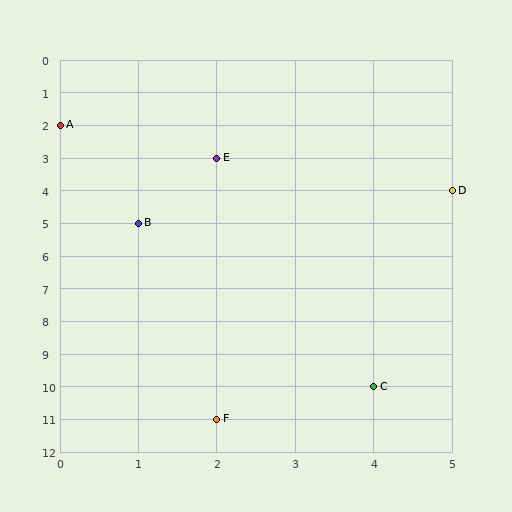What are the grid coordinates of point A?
Point A is at grid coordinates (0, 2).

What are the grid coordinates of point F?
Point F is at grid coordinates (2, 11).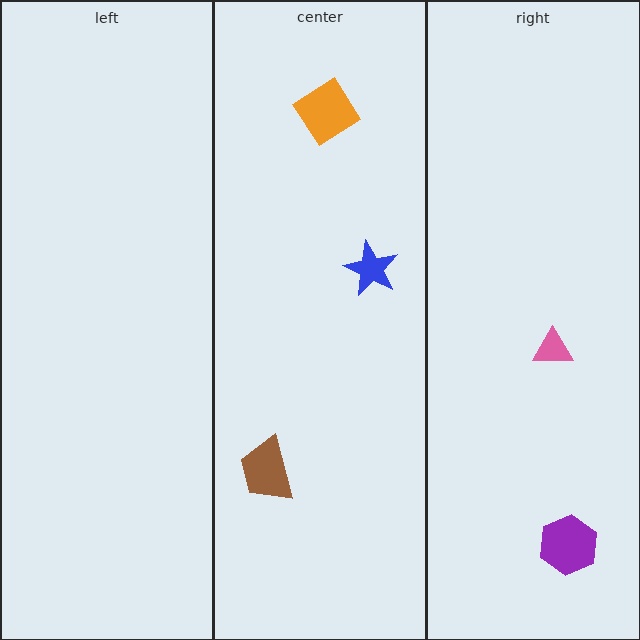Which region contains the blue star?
The center region.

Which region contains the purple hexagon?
The right region.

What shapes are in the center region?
The orange diamond, the blue star, the brown trapezoid.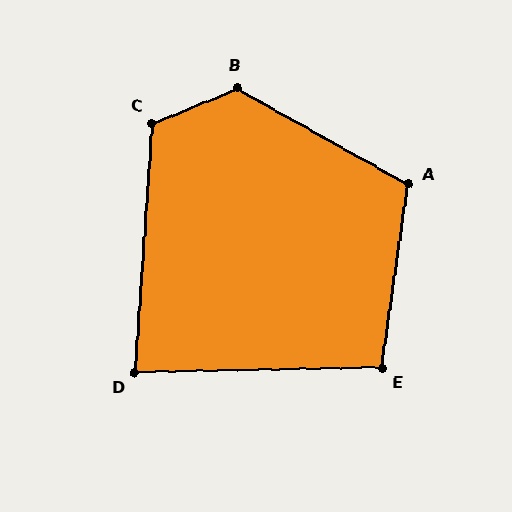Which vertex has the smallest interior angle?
D, at approximately 85 degrees.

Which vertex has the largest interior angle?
B, at approximately 128 degrees.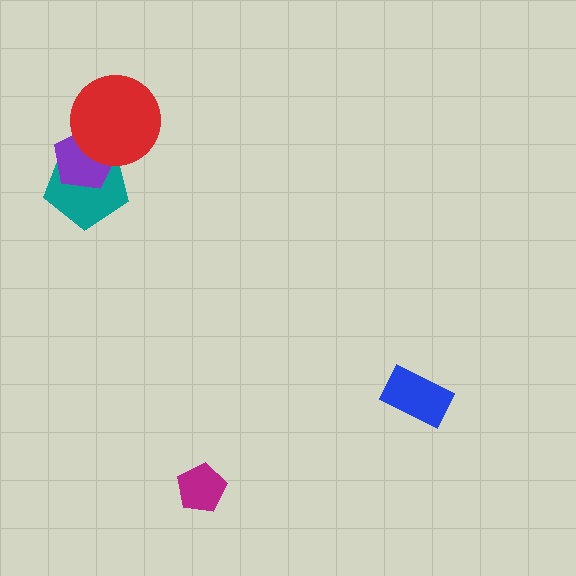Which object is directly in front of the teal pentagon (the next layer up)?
The purple pentagon is directly in front of the teal pentagon.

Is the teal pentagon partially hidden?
Yes, it is partially covered by another shape.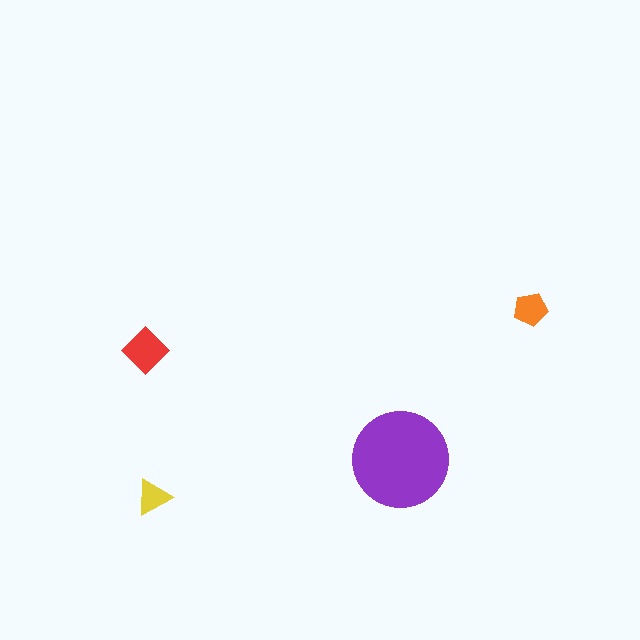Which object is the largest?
The purple circle.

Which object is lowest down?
The yellow triangle is bottommost.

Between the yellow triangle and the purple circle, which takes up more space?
The purple circle.